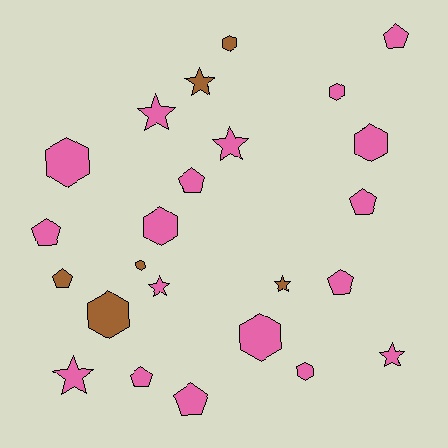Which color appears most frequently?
Pink, with 18 objects.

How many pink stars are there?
There are 5 pink stars.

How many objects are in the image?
There are 24 objects.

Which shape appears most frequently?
Hexagon, with 9 objects.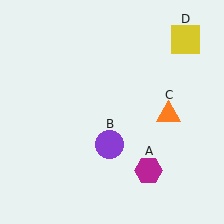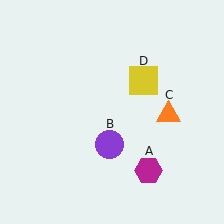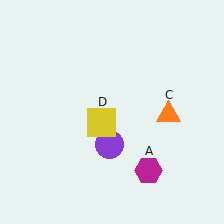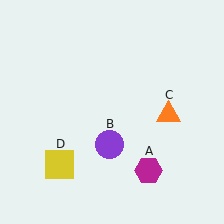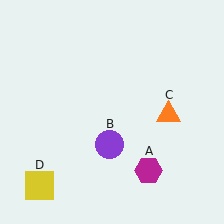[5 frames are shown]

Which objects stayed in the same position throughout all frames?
Magenta hexagon (object A) and purple circle (object B) and orange triangle (object C) remained stationary.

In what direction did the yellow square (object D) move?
The yellow square (object D) moved down and to the left.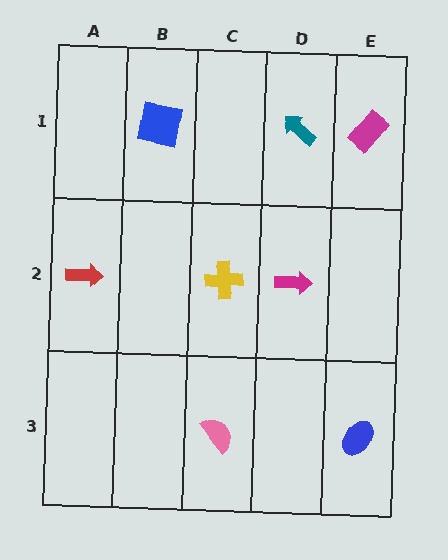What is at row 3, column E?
A blue ellipse.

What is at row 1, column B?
A blue square.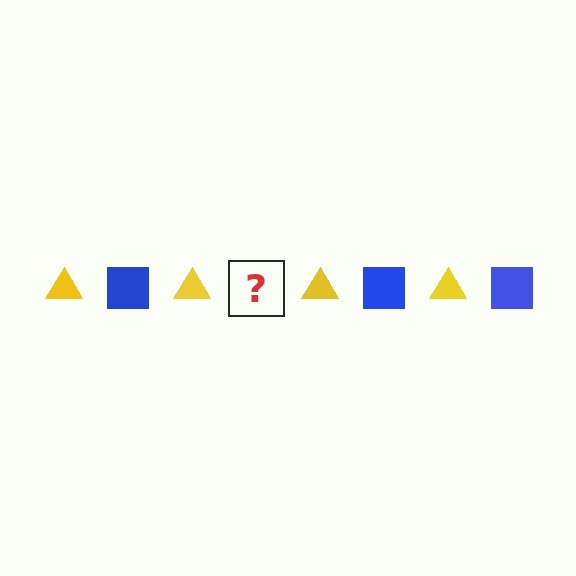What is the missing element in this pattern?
The missing element is a blue square.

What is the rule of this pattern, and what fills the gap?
The rule is that the pattern alternates between yellow triangle and blue square. The gap should be filled with a blue square.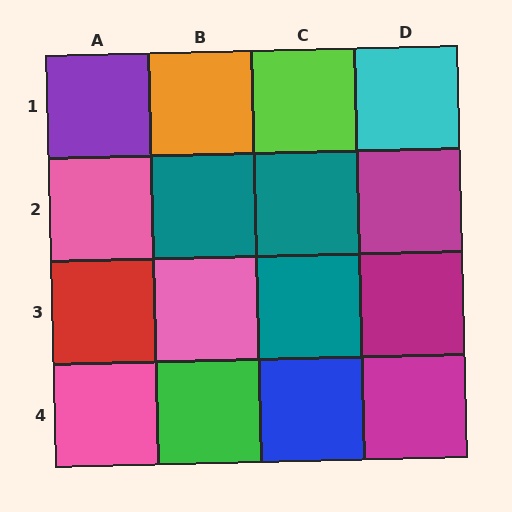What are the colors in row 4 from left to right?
Pink, green, blue, magenta.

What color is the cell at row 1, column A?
Purple.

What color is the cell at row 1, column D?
Cyan.